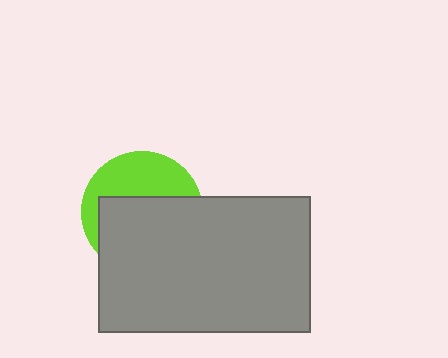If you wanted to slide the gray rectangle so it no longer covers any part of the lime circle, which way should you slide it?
Slide it down — that is the most direct way to separate the two shapes.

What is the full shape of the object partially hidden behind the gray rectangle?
The partially hidden object is a lime circle.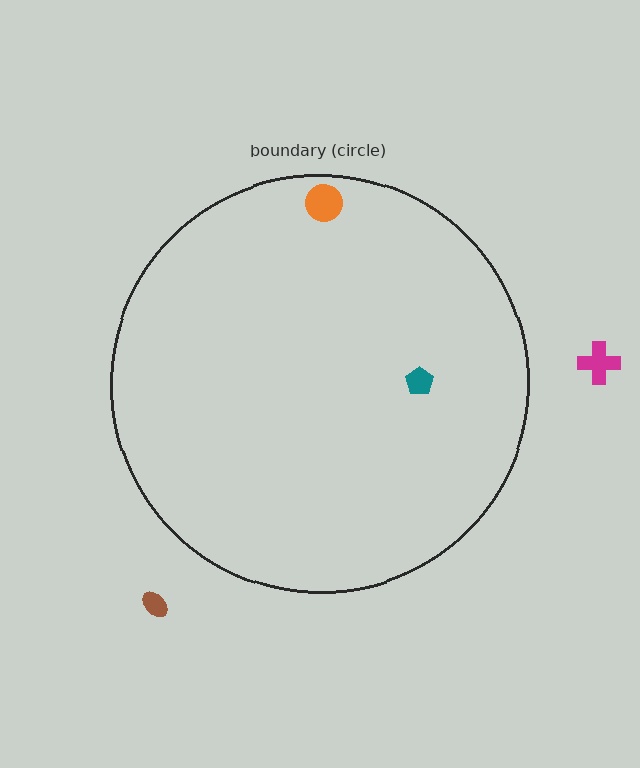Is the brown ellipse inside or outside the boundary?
Outside.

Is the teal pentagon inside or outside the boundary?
Inside.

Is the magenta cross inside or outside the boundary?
Outside.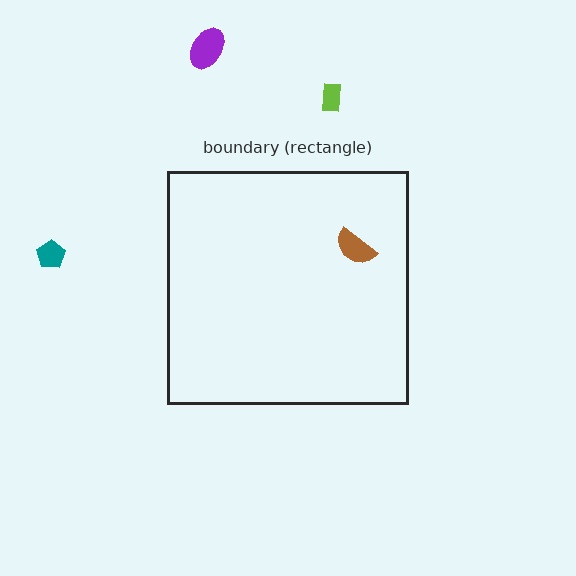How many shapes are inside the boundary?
1 inside, 3 outside.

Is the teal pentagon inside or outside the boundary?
Outside.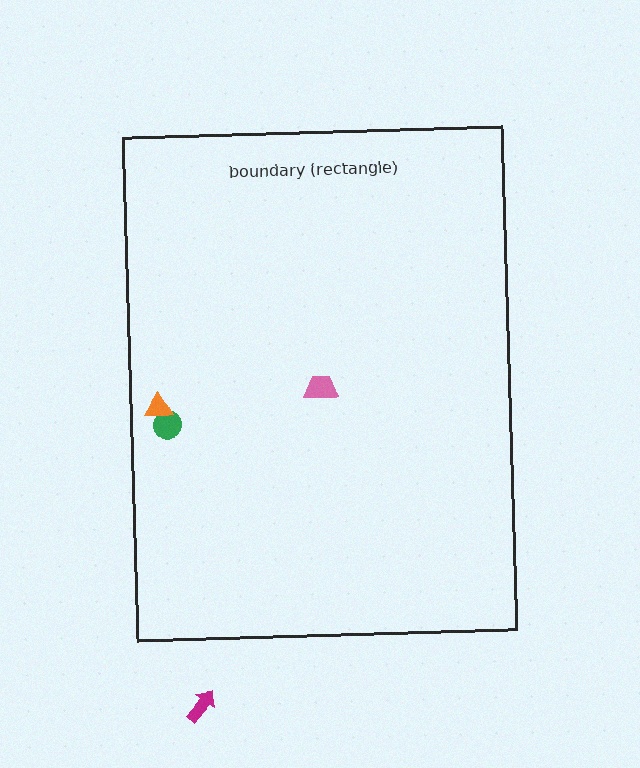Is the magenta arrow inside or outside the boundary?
Outside.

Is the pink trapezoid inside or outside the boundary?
Inside.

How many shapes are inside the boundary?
3 inside, 1 outside.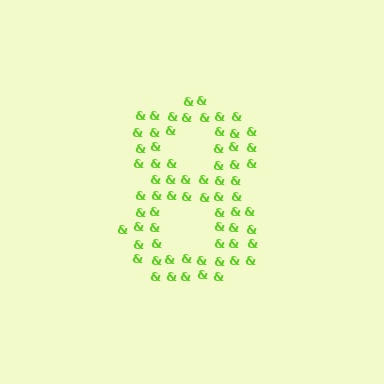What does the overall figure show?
The overall figure shows the digit 8.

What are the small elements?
The small elements are ampersands.